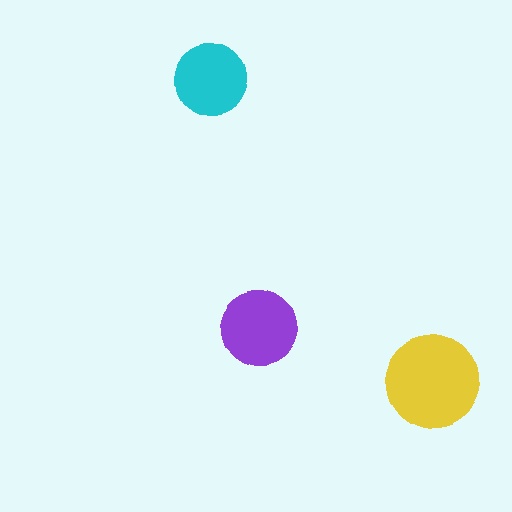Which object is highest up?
The cyan circle is topmost.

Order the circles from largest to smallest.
the yellow one, the purple one, the cyan one.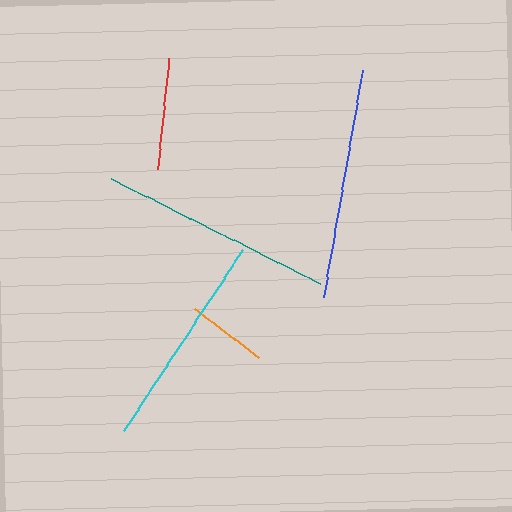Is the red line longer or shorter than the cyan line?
The cyan line is longer than the red line.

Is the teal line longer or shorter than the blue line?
The teal line is longer than the blue line.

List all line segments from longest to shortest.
From longest to shortest: teal, blue, cyan, red, orange.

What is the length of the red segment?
The red segment is approximately 112 pixels long.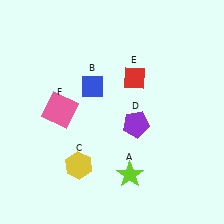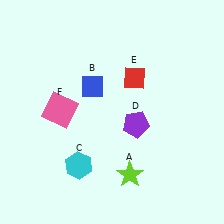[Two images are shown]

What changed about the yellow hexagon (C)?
In Image 1, C is yellow. In Image 2, it changed to cyan.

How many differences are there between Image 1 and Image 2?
There is 1 difference between the two images.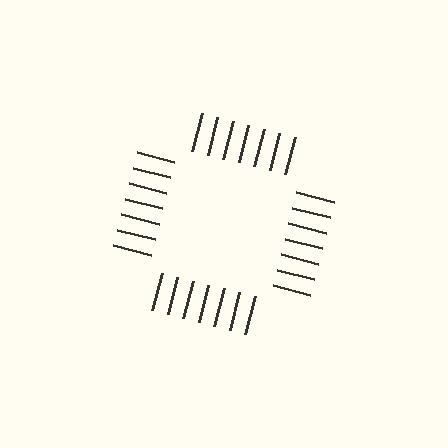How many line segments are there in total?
28 — 7 along each of the 4 edges.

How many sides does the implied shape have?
4 sides — the line-ends trace a square.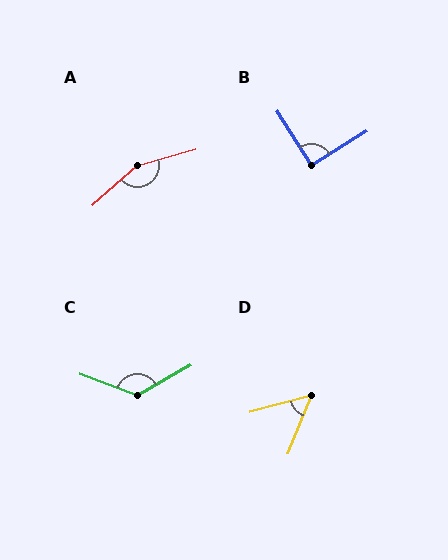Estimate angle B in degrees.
Approximately 90 degrees.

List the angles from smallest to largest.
D (53°), B (90°), C (130°), A (155°).